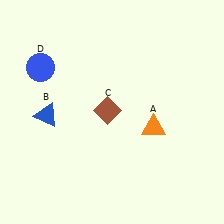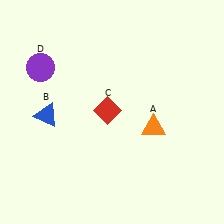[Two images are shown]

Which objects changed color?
C changed from brown to red. D changed from blue to purple.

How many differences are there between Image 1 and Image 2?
There are 2 differences between the two images.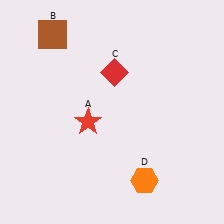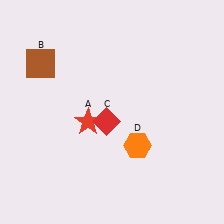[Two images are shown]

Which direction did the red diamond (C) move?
The red diamond (C) moved down.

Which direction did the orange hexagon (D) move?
The orange hexagon (D) moved up.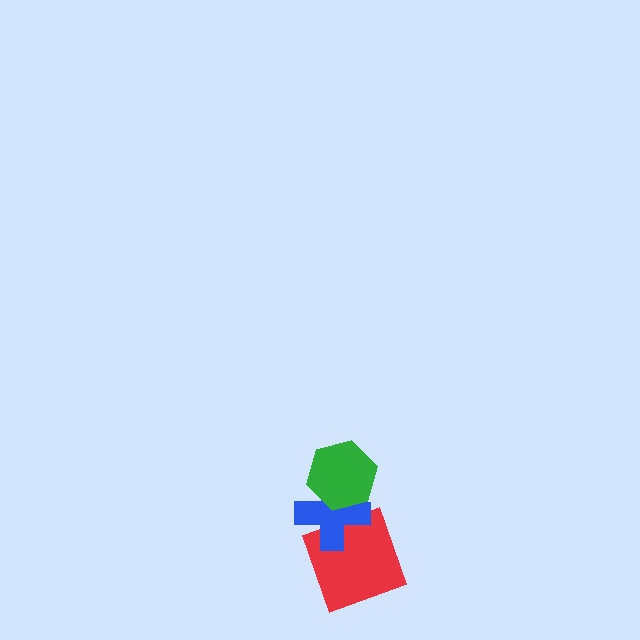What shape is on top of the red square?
The blue cross is on top of the red square.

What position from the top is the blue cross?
The blue cross is 2nd from the top.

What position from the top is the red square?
The red square is 3rd from the top.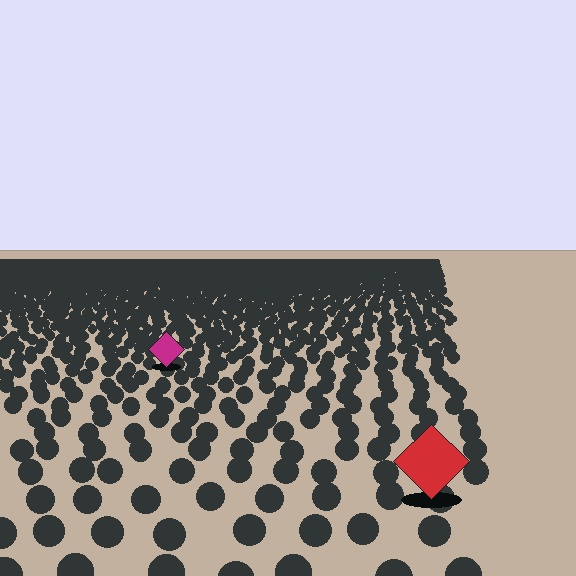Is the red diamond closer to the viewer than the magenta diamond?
Yes. The red diamond is closer — you can tell from the texture gradient: the ground texture is coarser near it.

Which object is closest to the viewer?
The red diamond is closest. The texture marks near it are larger and more spread out.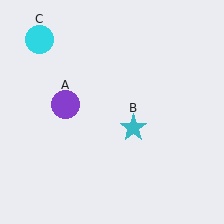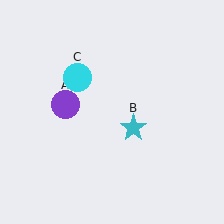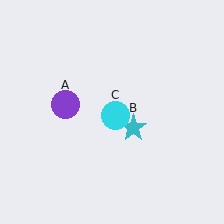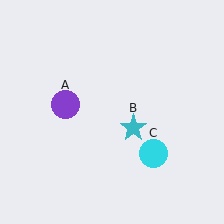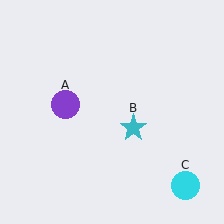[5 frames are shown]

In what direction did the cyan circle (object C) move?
The cyan circle (object C) moved down and to the right.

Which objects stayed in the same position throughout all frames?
Purple circle (object A) and cyan star (object B) remained stationary.